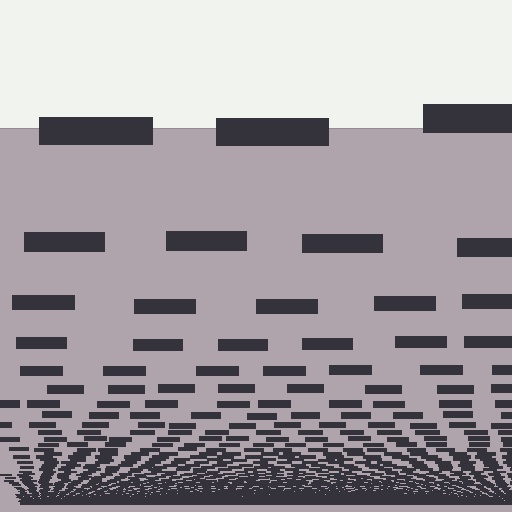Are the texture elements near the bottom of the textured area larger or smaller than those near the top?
Smaller. The gradient is inverted — elements near the bottom are smaller and denser.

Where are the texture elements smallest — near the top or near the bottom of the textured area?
Near the bottom.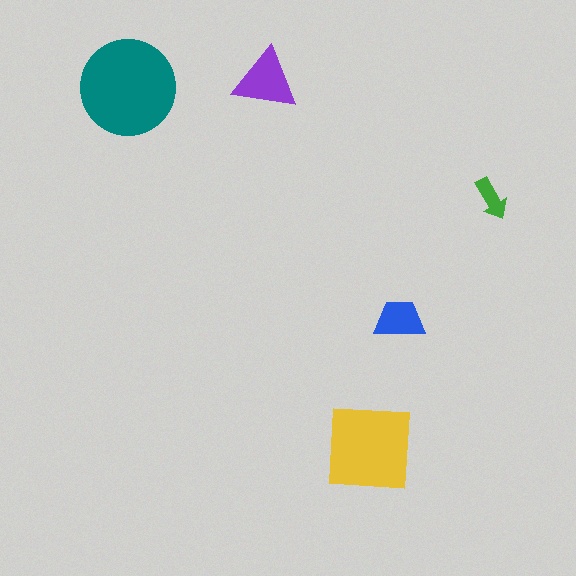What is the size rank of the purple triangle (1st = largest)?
3rd.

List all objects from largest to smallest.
The teal circle, the yellow square, the purple triangle, the blue trapezoid, the green arrow.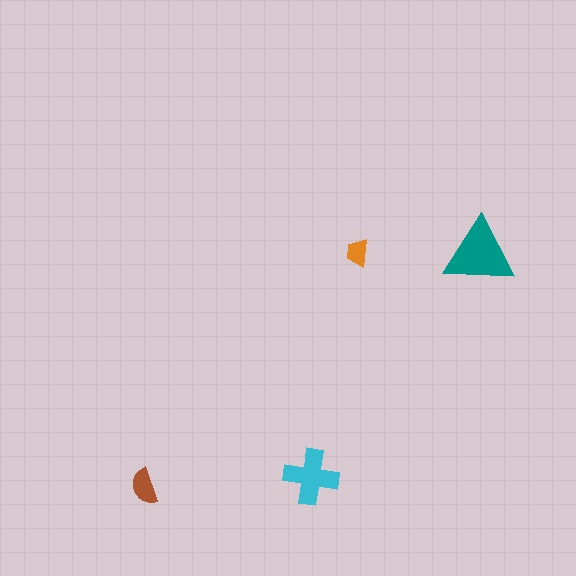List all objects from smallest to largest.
The orange trapezoid, the brown semicircle, the cyan cross, the teal triangle.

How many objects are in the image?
There are 4 objects in the image.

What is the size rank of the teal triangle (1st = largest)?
1st.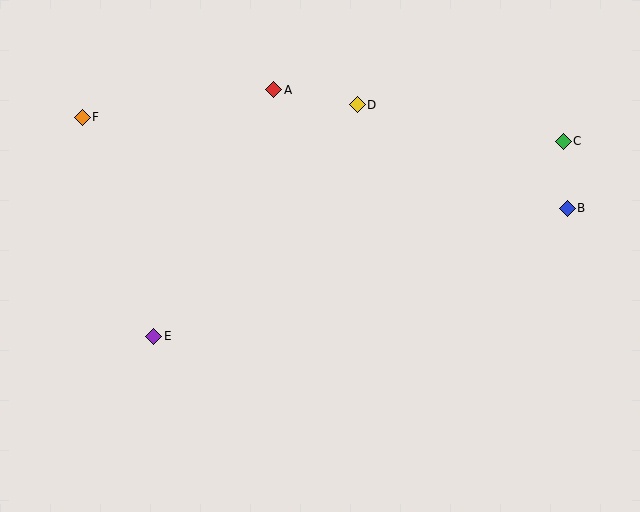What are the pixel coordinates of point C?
Point C is at (563, 141).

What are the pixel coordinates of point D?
Point D is at (357, 105).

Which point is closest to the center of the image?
Point D at (357, 105) is closest to the center.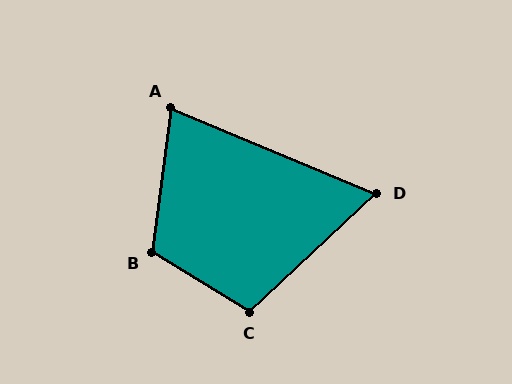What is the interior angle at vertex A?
Approximately 74 degrees (acute).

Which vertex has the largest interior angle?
B, at approximately 114 degrees.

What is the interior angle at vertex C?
Approximately 106 degrees (obtuse).